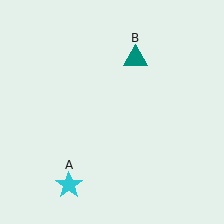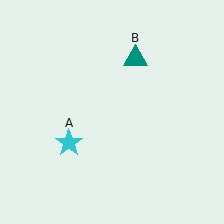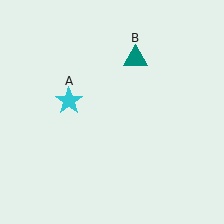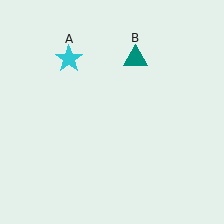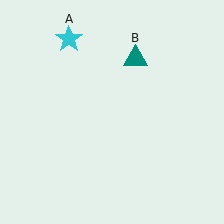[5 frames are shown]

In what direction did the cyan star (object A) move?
The cyan star (object A) moved up.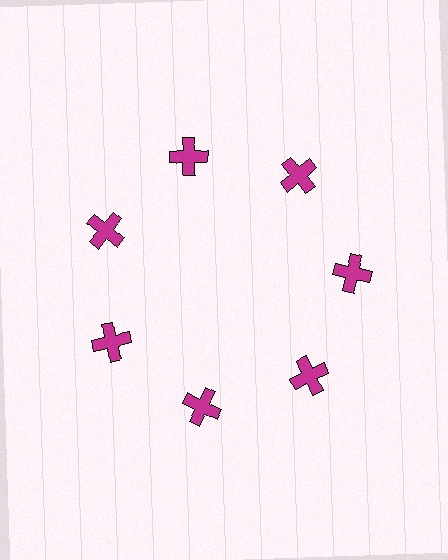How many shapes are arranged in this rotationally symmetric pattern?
There are 7 shapes, arranged in 7 groups of 1.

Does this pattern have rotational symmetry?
Yes, this pattern has 7-fold rotational symmetry. It looks the same after rotating 51 degrees around the center.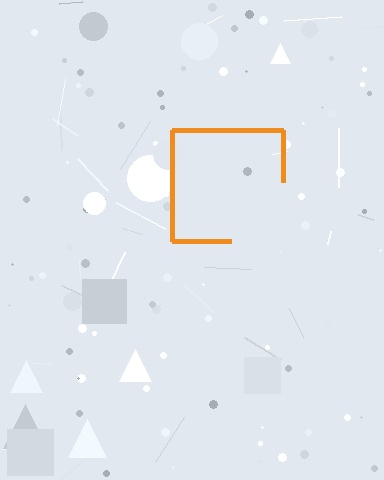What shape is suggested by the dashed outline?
The dashed outline suggests a square.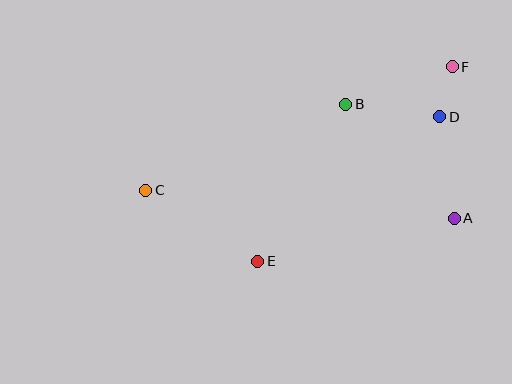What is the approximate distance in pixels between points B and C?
The distance between B and C is approximately 217 pixels.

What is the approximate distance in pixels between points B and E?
The distance between B and E is approximately 180 pixels.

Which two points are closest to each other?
Points D and F are closest to each other.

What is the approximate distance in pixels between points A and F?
The distance between A and F is approximately 151 pixels.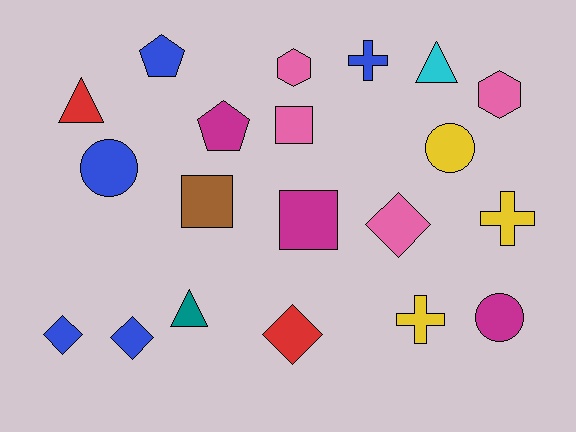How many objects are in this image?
There are 20 objects.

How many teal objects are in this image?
There is 1 teal object.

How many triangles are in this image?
There are 3 triangles.